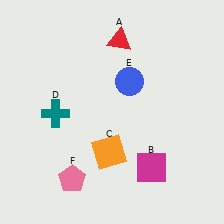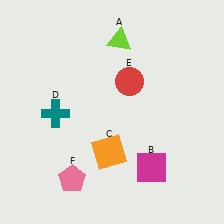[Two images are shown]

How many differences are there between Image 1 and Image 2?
There are 2 differences between the two images.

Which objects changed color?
A changed from red to lime. E changed from blue to red.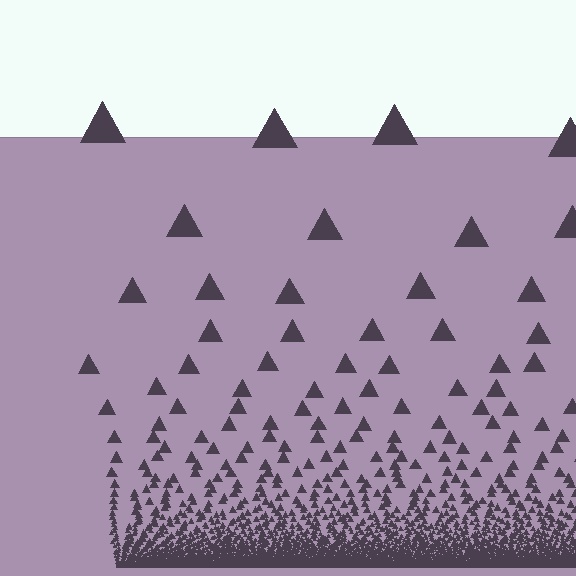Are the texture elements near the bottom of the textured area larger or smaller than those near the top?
Smaller. The gradient is inverted — elements near the bottom are smaller and denser.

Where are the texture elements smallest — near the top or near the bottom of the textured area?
Near the bottom.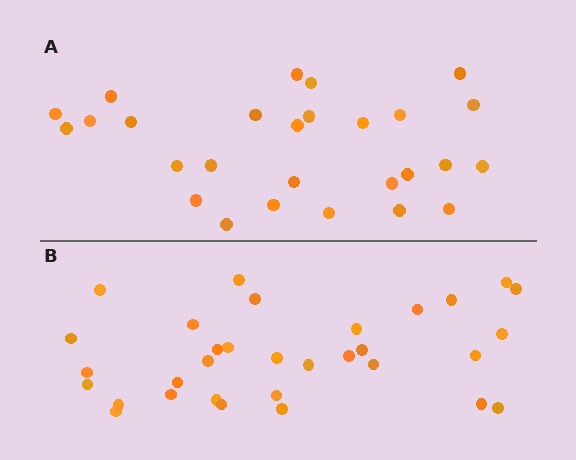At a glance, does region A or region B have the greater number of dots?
Region B (the bottom region) has more dots.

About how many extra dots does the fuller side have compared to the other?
Region B has about 5 more dots than region A.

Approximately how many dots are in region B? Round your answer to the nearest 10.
About 30 dots. (The exact count is 32, which rounds to 30.)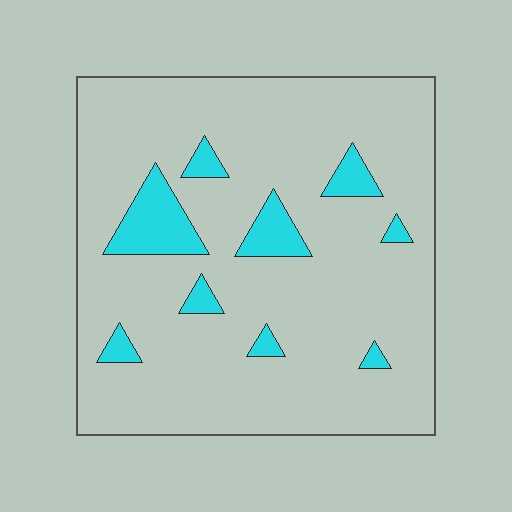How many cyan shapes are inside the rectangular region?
9.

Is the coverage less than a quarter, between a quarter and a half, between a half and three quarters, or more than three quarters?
Less than a quarter.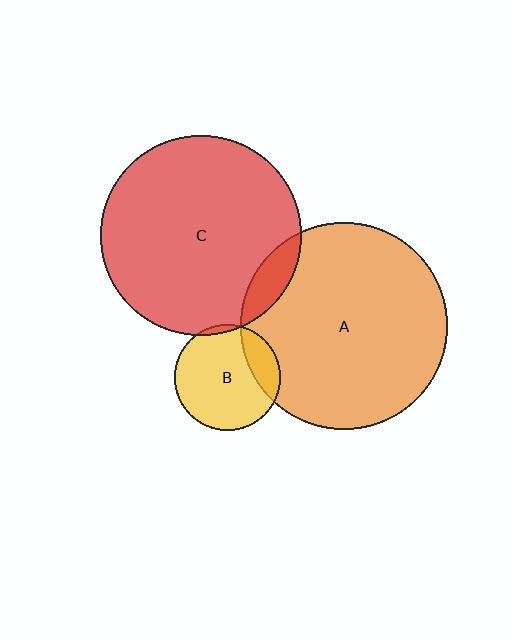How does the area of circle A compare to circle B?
Approximately 3.8 times.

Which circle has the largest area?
Circle A (orange).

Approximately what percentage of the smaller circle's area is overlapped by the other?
Approximately 5%.